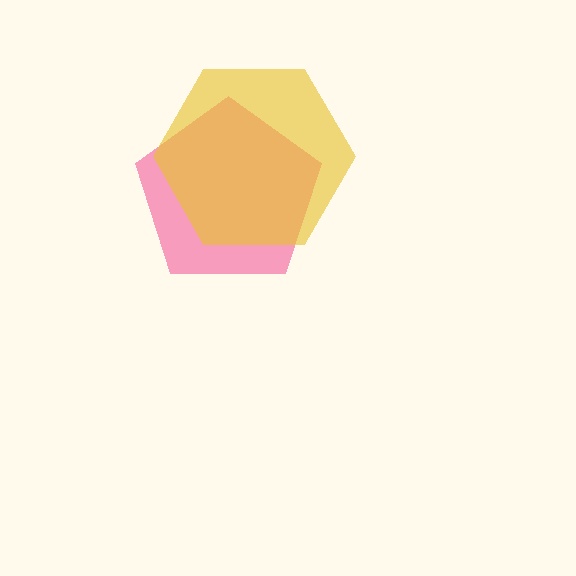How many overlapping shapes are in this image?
There are 2 overlapping shapes in the image.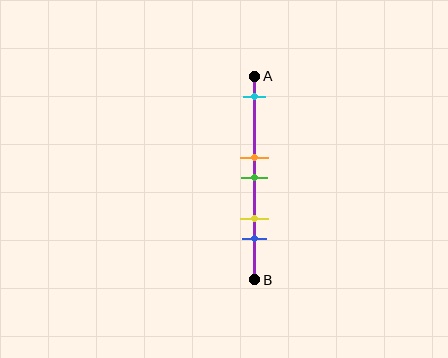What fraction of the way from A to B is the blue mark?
The blue mark is approximately 80% (0.8) of the way from A to B.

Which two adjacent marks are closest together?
The orange and green marks are the closest adjacent pair.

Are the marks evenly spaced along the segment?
No, the marks are not evenly spaced.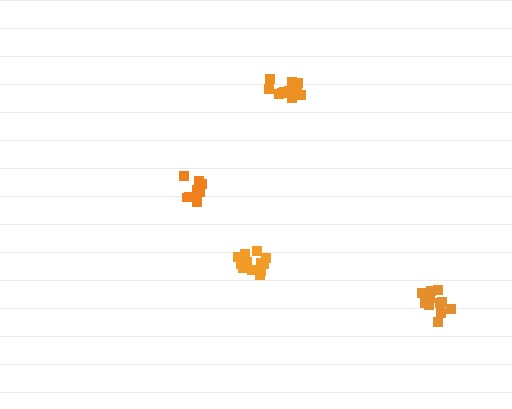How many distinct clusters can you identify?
There are 4 distinct clusters.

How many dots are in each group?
Group 1: 12 dots, Group 2: 14 dots, Group 3: 11 dots, Group 4: 13 dots (50 total).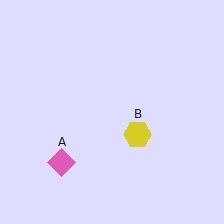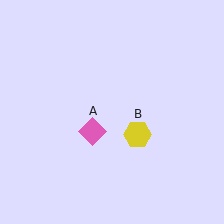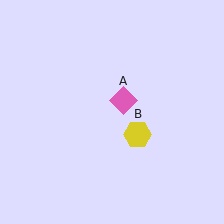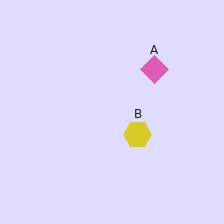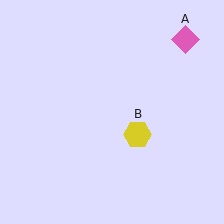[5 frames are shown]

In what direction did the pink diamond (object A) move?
The pink diamond (object A) moved up and to the right.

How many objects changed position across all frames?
1 object changed position: pink diamond (object A).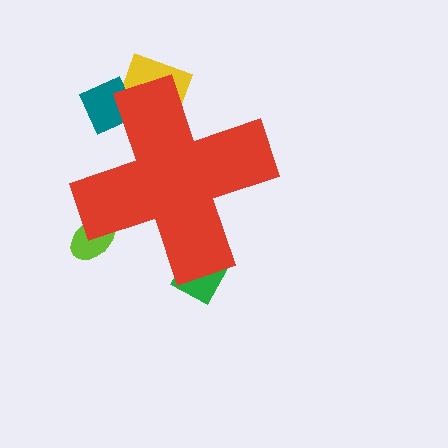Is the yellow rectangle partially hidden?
Yes, the yellow rectangle is partially hidden behind the red cross.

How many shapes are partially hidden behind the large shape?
4 shapes are partially hidden.